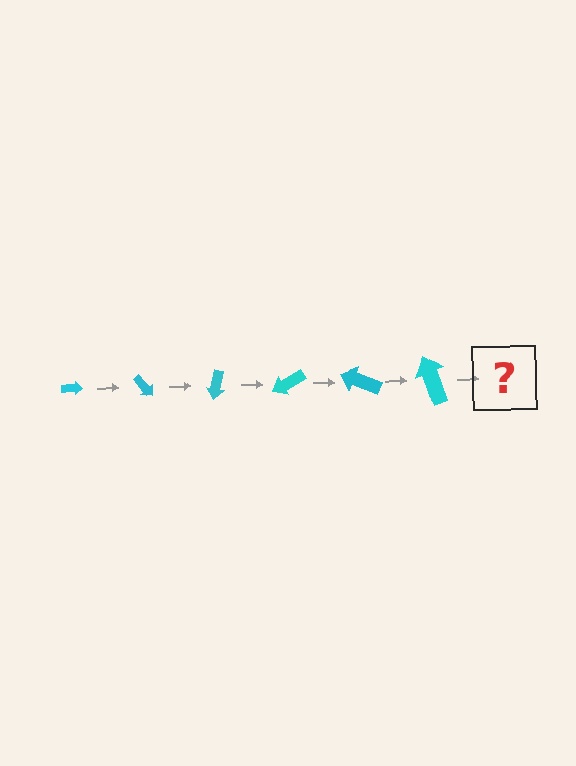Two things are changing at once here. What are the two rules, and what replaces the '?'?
The two rules are that the arrow grows larger each step and it rotates 50 degrees each step. The '?' should be an arrow, larger than the previous one and rotated 300 degrees from the start.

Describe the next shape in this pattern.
It should be an arrow, larger than the previous one and rotated 300 degrees from the start.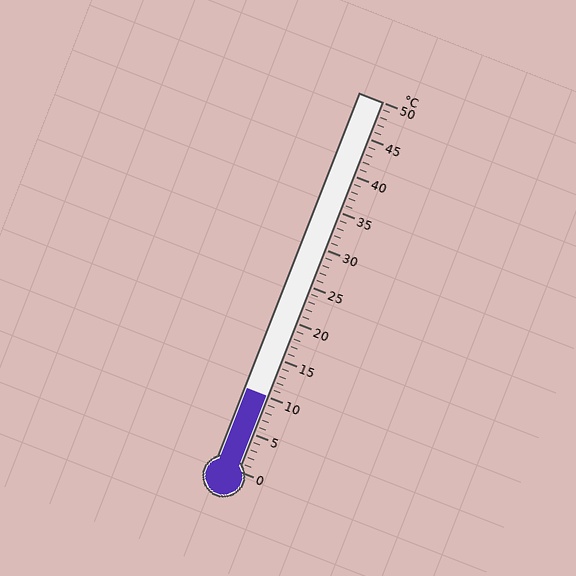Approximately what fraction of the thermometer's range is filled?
The thermometer is filled to approximately 20% of its range.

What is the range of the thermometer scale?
The thermometer scale ranges from 0°C to 50°C.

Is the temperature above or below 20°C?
The temperature is below 20°C.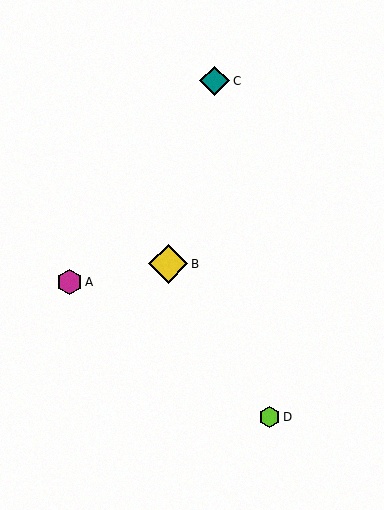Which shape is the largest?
The yellow diamond (labeled B) is the largest.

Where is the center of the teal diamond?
The center of the teal diamond is at (215, 81).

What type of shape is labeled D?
Shape D is a lime hexagon.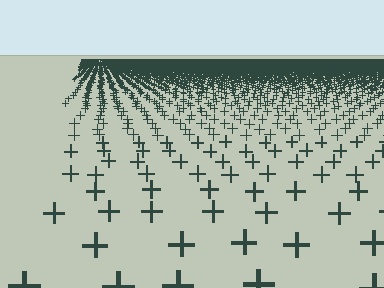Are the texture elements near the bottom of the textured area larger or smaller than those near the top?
Larger. Near the bottom, elements are closer to the viewer and appear at a bigger on-screen size.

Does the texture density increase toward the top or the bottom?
Density increases toward the top.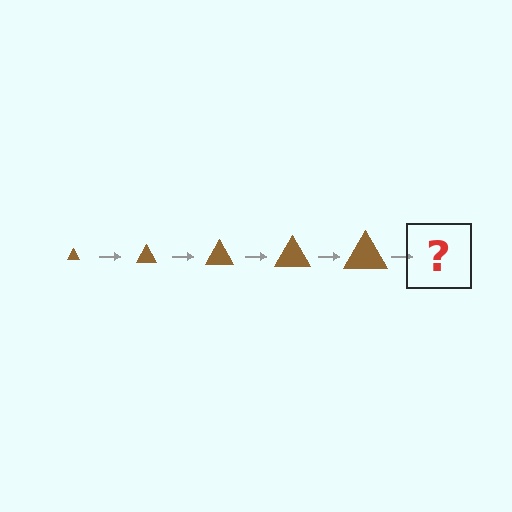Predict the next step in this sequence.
The next step is a brown triangle, larger than the previous one.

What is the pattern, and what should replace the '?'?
The pattern is that the triangle gets progressively larger each step. The '?' should be a brown triangle, larger than the previous one.